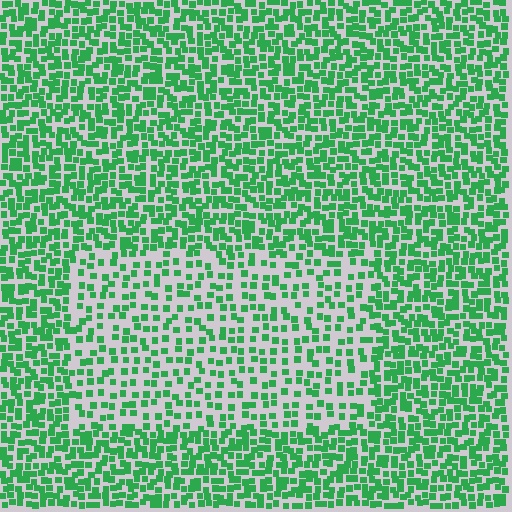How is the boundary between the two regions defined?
The boundary is defined by a change in element density (approximately 1.9x ratio). All elements are the same color, size, and shape.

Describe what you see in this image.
The image contains small green elements arranged at two different densities. A rectangle-shaped region is visible where the elements are less densely packed than the surrounding area.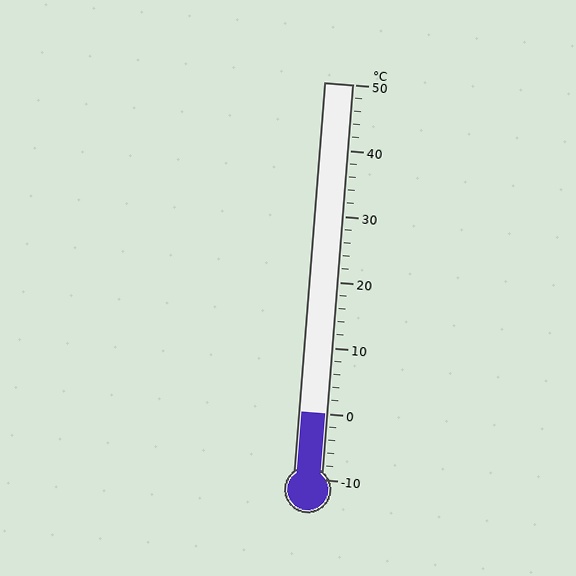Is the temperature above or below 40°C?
The temperature is below 40°C.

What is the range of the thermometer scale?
The thermometer scale ranges from -10°C to 50°C.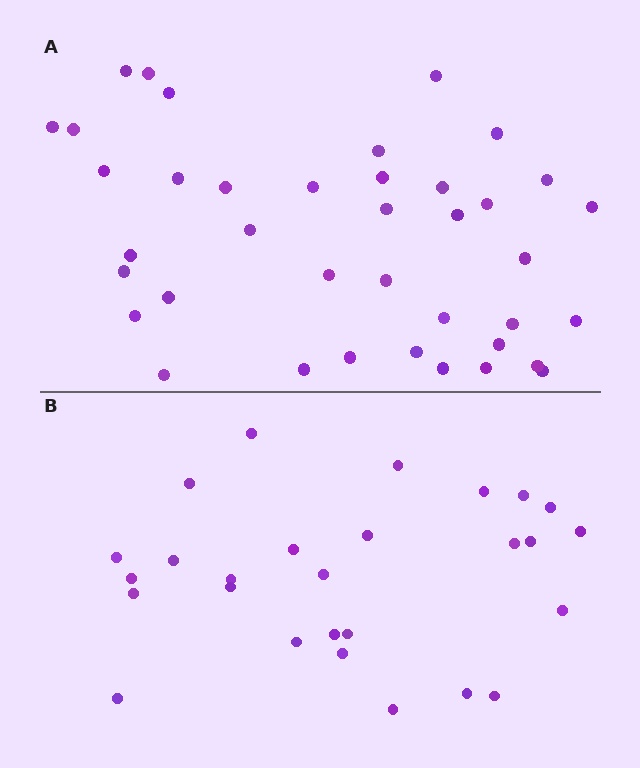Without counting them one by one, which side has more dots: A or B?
Region A (the top region) has more dots.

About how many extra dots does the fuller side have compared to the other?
Region A has roughly 12 or so more dots than region B.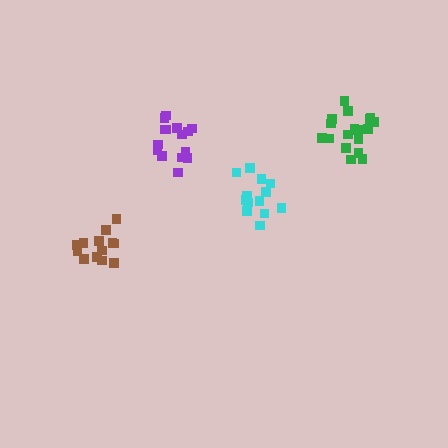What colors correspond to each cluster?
The clusters are colored: brown, cyan, green, purple.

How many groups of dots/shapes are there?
There are 4 groups.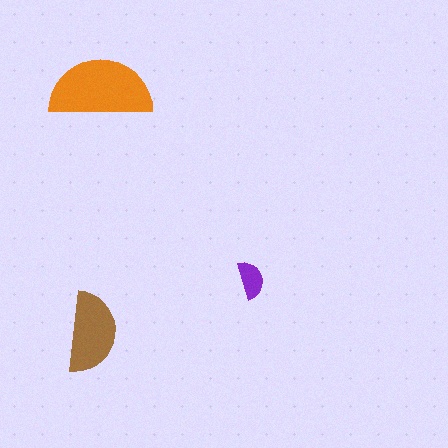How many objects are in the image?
There are 3 objects in the image.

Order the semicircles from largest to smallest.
the orange one, the brown one, the purple one.